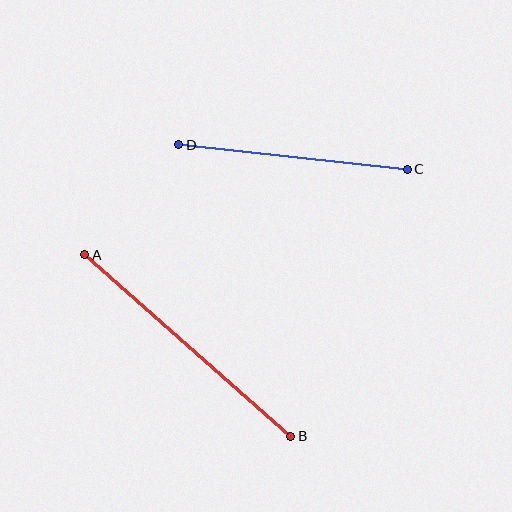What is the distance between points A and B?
The distance is approximately 275 pixels.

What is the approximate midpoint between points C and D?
The midpoint is at approximately (293, 157) pixels.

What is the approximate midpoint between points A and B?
The midpoint is at approximately (188, 346) pixels.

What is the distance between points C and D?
The distance is approximately 230 pixels.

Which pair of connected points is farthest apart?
Points A and B are farthest apart.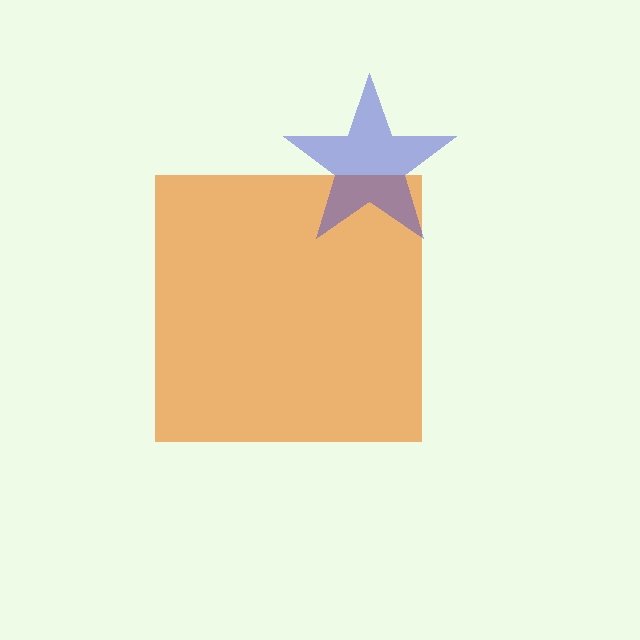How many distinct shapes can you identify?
There are 2 distinct shapes: an orange square, a blue star.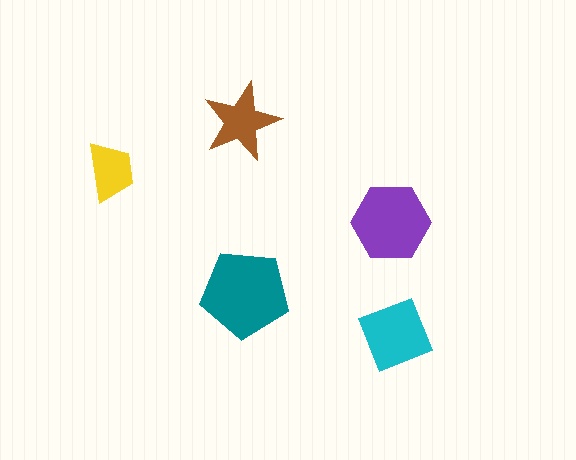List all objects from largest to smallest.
The teal pentagon, the purple hexagon, the cyan square, the brown star, the yellow trapezoid.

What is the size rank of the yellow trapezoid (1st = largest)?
5th.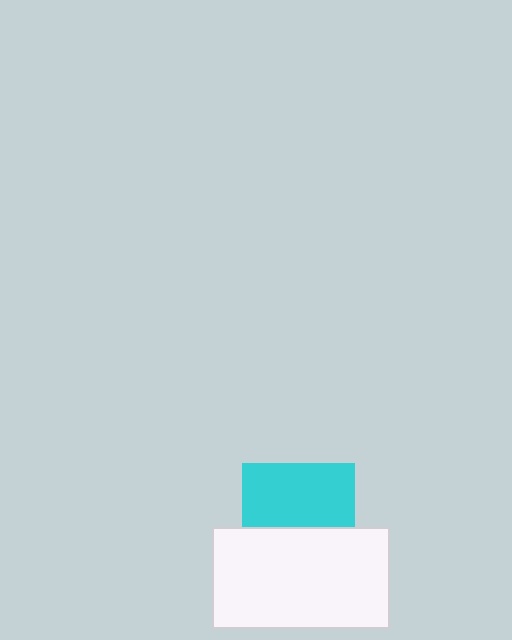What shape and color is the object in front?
The object in front is a white rectangle.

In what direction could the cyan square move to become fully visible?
The cyan square could move up. That would shift it out from behind the white rectangle entirely.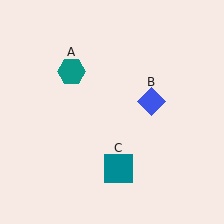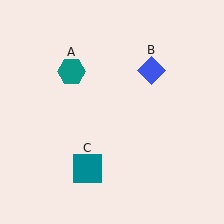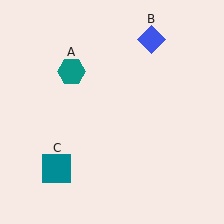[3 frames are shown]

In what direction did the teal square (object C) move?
The teal square (object C) moved left.